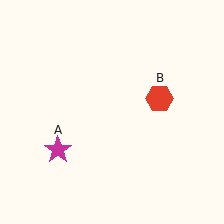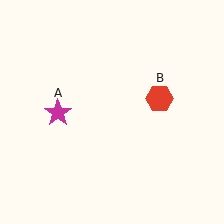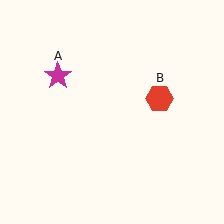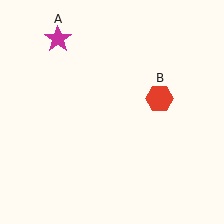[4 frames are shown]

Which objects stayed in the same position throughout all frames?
Red hexagon (object B) remained stationary.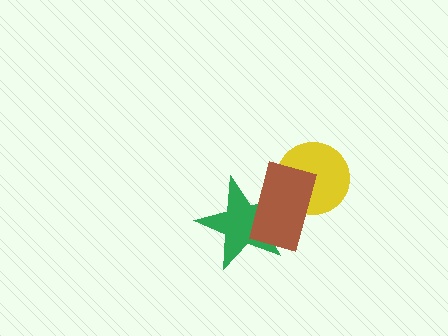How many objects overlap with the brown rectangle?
2 objects overlap with the brown rectangle.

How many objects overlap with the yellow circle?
1 object overlaps with the yellow circle.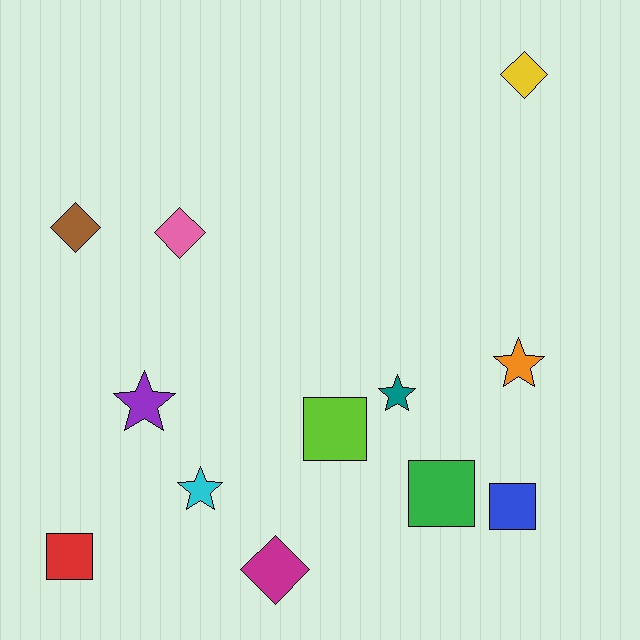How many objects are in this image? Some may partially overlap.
There are 12 objects.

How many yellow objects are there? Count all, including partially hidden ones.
There is 1 yellow object.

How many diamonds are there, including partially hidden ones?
There are 4 diamonds.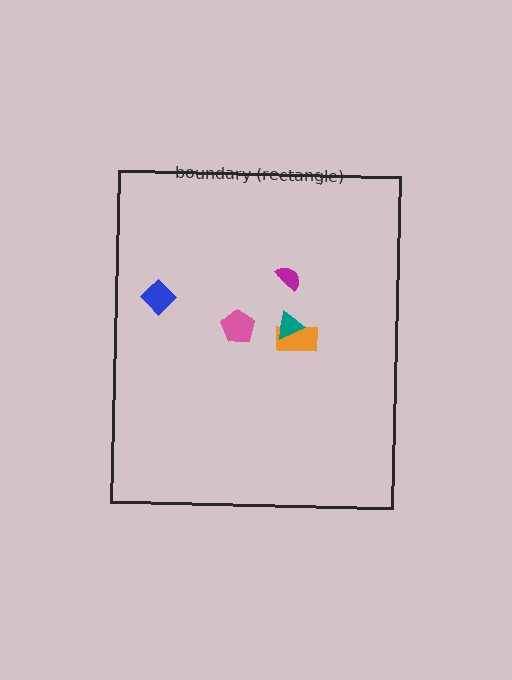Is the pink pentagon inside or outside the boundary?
Inside.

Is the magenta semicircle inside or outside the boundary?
Inside.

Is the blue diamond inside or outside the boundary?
Inside.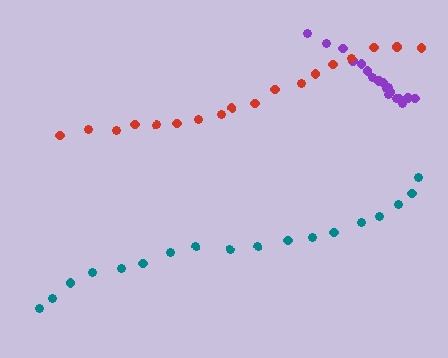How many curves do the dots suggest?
There are 3 distinct paths.